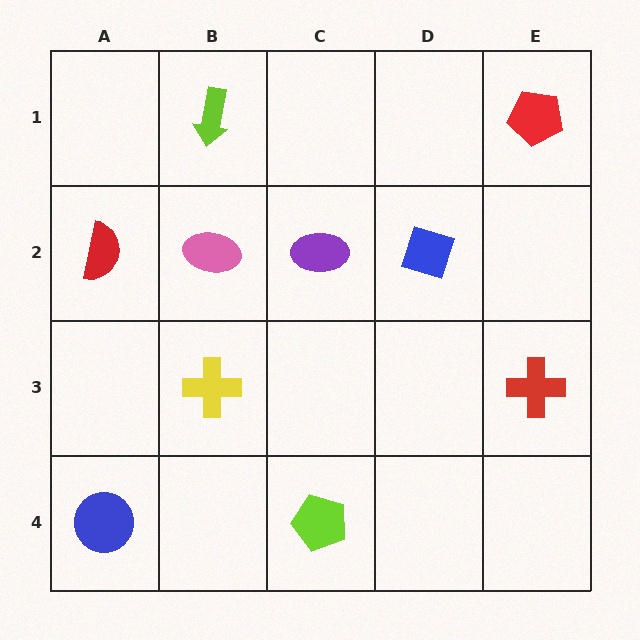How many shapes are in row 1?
2 shapes.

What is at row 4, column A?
A blue circle.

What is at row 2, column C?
A purple ellipse.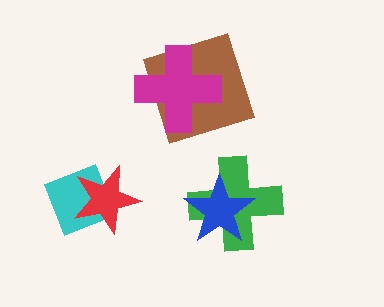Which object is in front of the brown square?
The magenta cross is in front of the brown square.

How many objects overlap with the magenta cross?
1 object overlaps with the magenta cross.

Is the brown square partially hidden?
Yes, it is partially covered by another shape.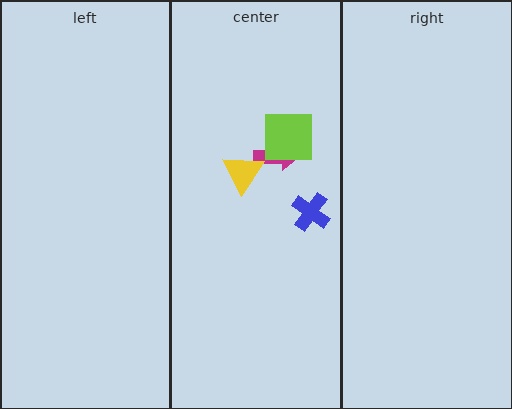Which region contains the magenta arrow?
The center region.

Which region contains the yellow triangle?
The center region.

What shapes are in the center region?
The magenta arrow, the blue cross, the yellow triangle, the lime square.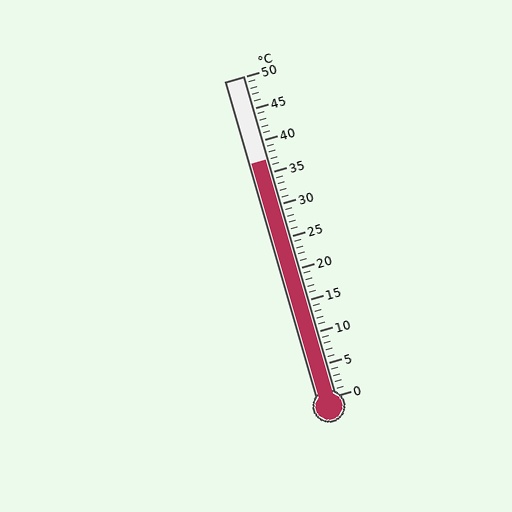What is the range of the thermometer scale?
The thermometer scale ranges from 0°C to 50°C.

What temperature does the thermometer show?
The thermometer shows approximately 37°C.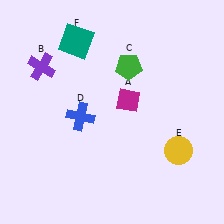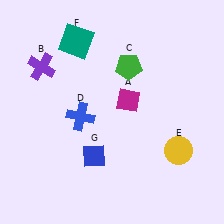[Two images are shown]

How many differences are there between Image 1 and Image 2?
There is 1 difference between the two images.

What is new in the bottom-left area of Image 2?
A blue diamond (G) was added in the bottom-left area of Image 2.